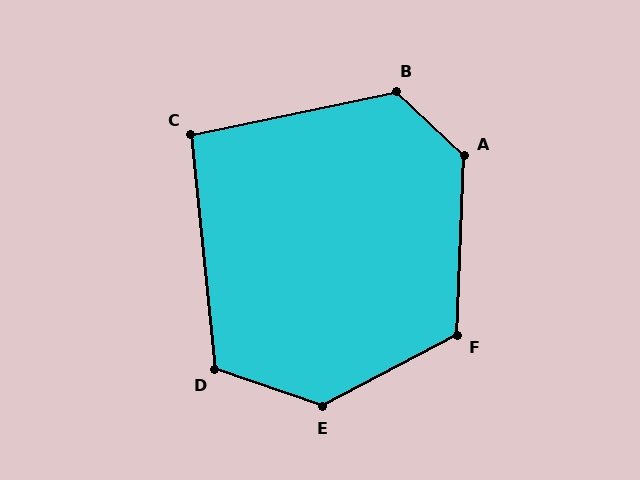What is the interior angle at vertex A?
Approximately 131 degrees (obtuse).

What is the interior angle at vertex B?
Approximately 125 degrees (obtuse).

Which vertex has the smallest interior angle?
C, at approximately 96 degrees.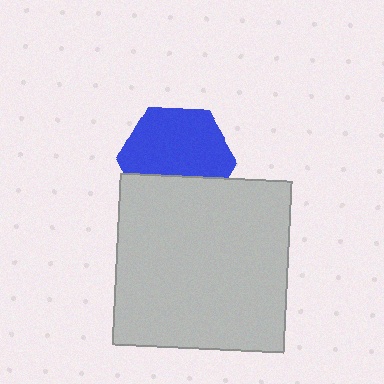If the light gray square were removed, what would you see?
You would see the complete blue hexagon.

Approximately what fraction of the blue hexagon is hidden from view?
Roughly 33% of the blue hexagon is hidden behind the light gray square.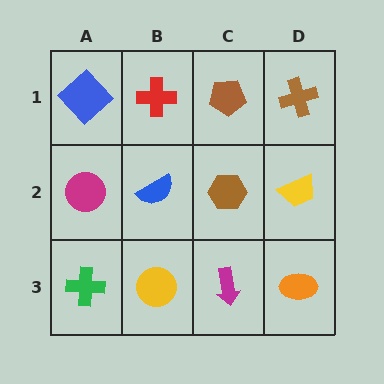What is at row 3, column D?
An orange ellipse.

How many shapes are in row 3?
4 shapes.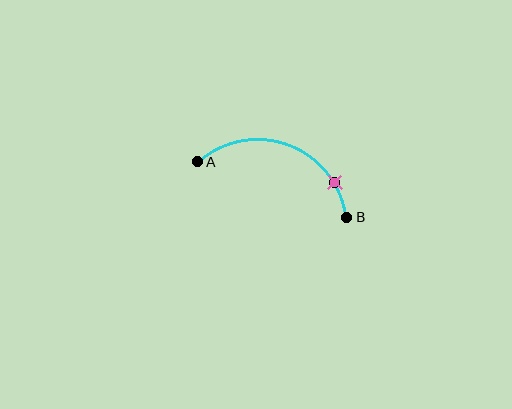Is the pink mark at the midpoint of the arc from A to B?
No. The pink mark lies on the arc but is closer to endpoint B. The arc midpoint would be at the point on the curve equidistant along the arc from both A and B.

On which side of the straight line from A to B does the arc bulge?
The arc bulges above the straight line connecting A and B.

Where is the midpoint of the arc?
The arc midpoint is the point on the curve farthest from the straight line joining A and B. It sits above that line.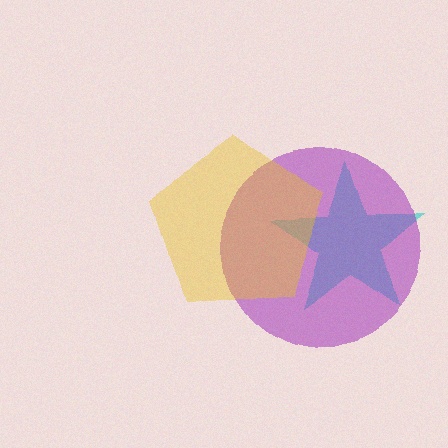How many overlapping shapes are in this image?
There are 3 overlapping shapes in the image.